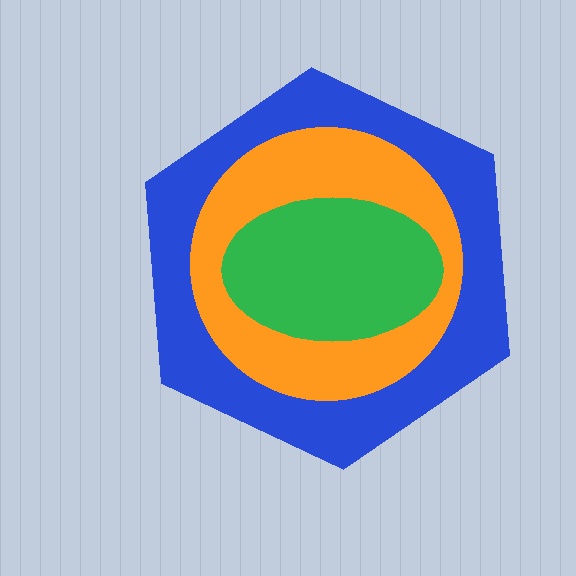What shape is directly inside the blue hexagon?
The orange circle.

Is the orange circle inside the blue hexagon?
Yes.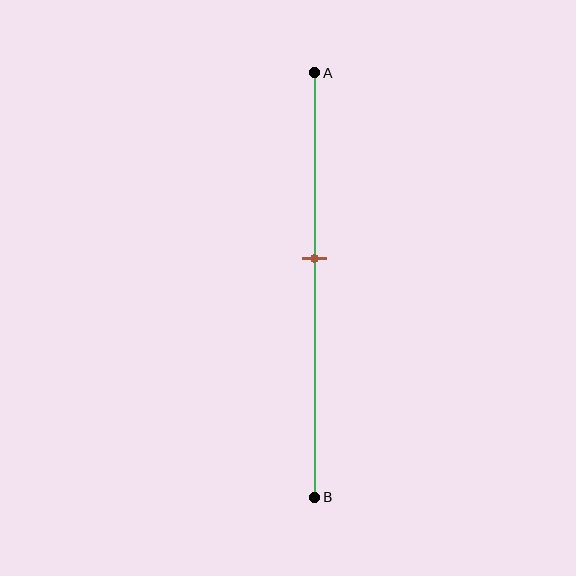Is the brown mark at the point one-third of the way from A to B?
No, the mark is at about 45% from A, not at the 33% one-third point.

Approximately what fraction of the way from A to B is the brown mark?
The brown mark is approximately 45% of the way from A to B.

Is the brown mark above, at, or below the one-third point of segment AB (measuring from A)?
The brown mark is below the one-third point of segment AB.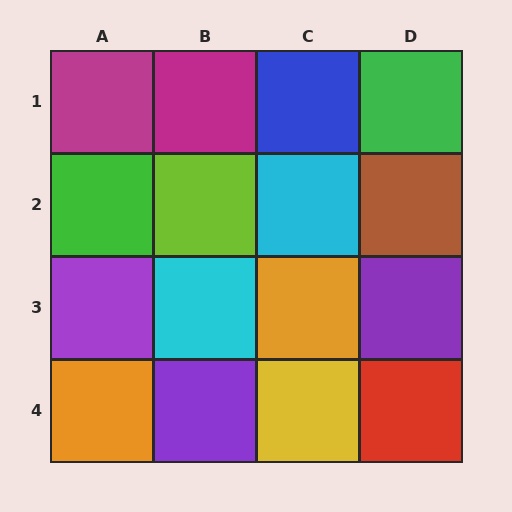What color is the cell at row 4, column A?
Orange.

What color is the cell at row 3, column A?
Purple.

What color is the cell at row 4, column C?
Yellow.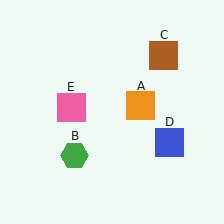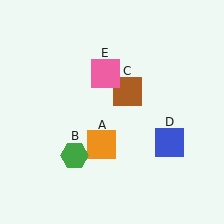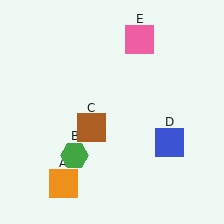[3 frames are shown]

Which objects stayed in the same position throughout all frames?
Green hexagon (object B) and blue square (object D) remained stationary.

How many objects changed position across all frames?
3 objects changed position: orange square (object A), brown square (object C), pink square (object E).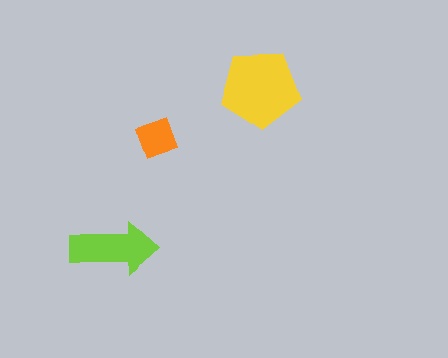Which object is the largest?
The yellow pentagon.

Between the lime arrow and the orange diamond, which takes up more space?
The lime arrow.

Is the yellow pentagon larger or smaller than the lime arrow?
Larger.